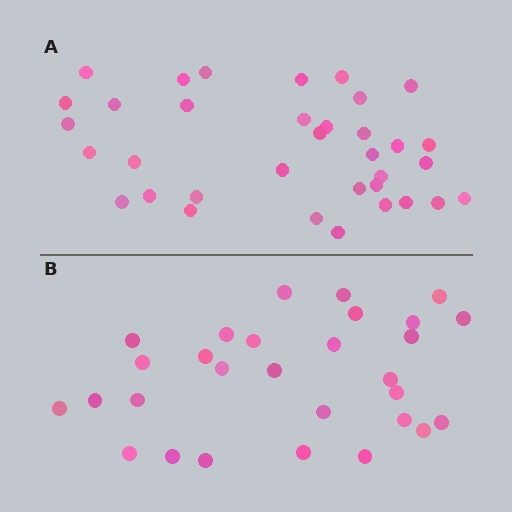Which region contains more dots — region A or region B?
Region A (the top region) has more dots.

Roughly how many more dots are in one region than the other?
Region A has about 6 more dots than region B.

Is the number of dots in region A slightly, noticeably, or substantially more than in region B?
Region A has only slightly more — the two regions are fairly close. The ratio is roughly 1.2 to 1.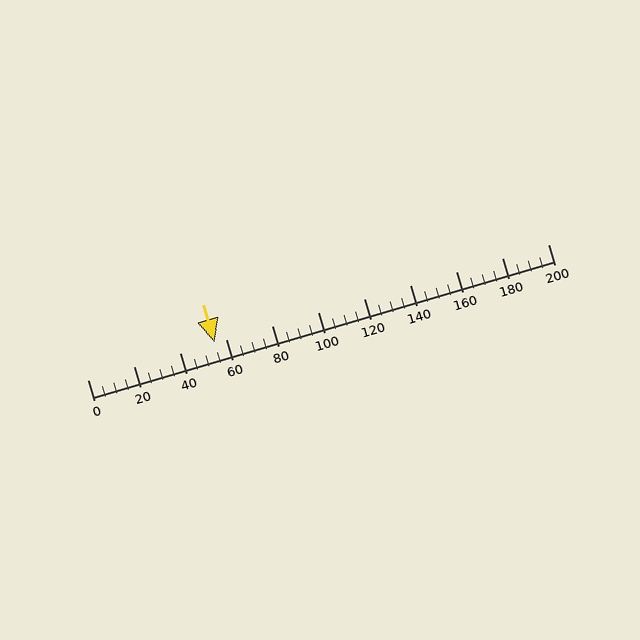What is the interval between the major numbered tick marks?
The major tick marks are spaced 20 units apart.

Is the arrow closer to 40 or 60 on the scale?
The arrow is closer to 60.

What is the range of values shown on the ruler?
The ruler shows values from 0 to 200.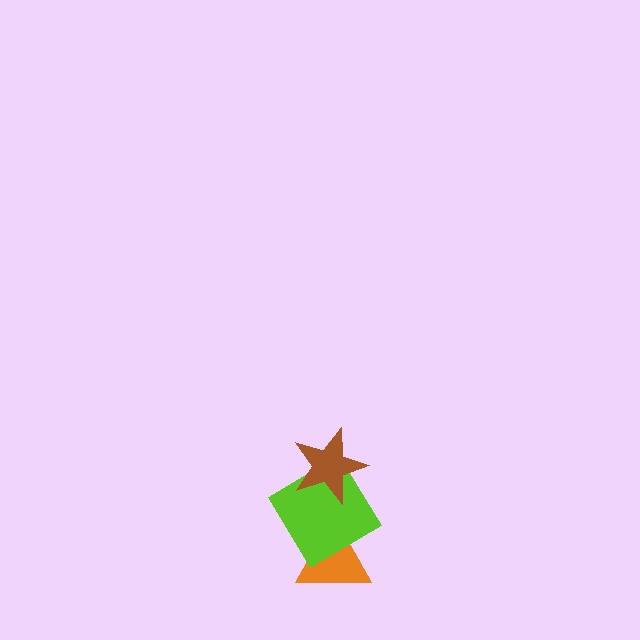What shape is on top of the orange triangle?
The lime diamond is on top of the orange triangle.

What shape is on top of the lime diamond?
The brown star is on top of the lime diamond.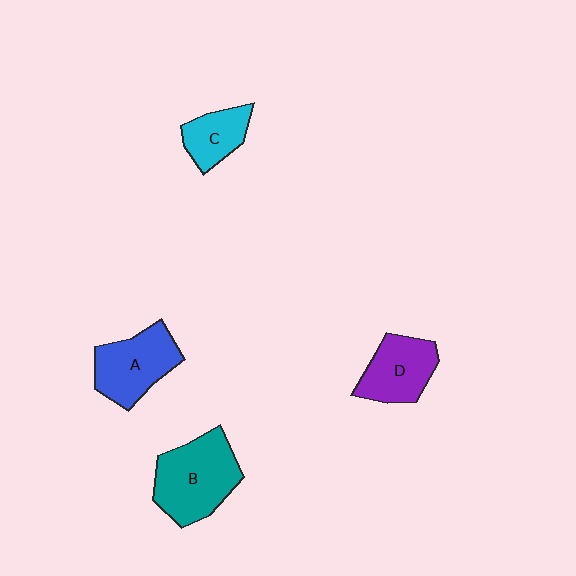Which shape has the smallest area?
Shape C (cyan).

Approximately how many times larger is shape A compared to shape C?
Approximately 1.6 times.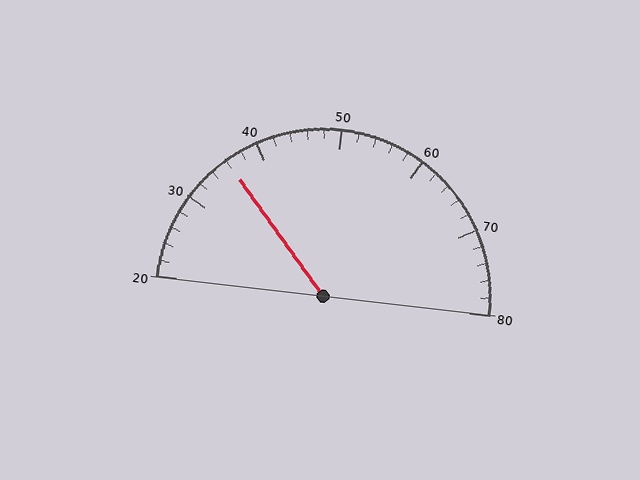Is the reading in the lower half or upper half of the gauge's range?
The reading is in the lower half of the range (20 to 80).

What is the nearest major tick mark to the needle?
The nearest major tick mark is 40.